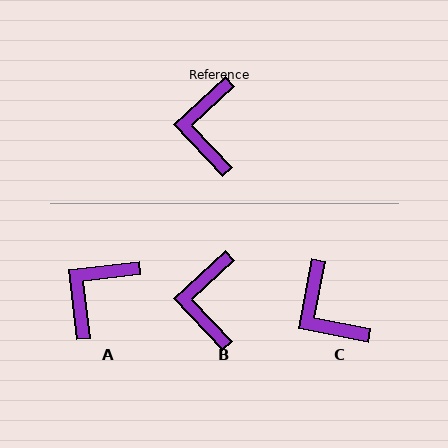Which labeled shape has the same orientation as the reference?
B.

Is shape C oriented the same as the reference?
No, it is off by about 36 degrees.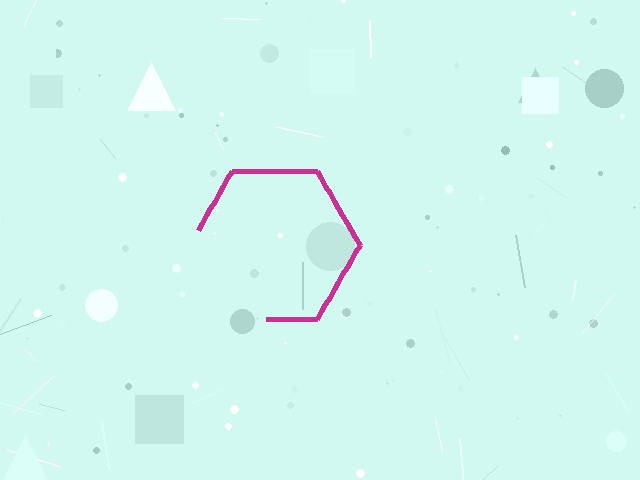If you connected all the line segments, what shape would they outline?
They would outline a hexagon.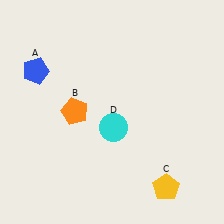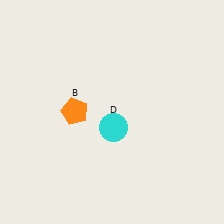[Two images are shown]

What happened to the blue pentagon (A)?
The blue pentagon (A) was removed in Image 2. It was in the top-left area of Image 1.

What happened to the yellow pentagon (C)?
The yellow pentagon (C) was removed in Image 2. It was in the bottom-right area of Image 1.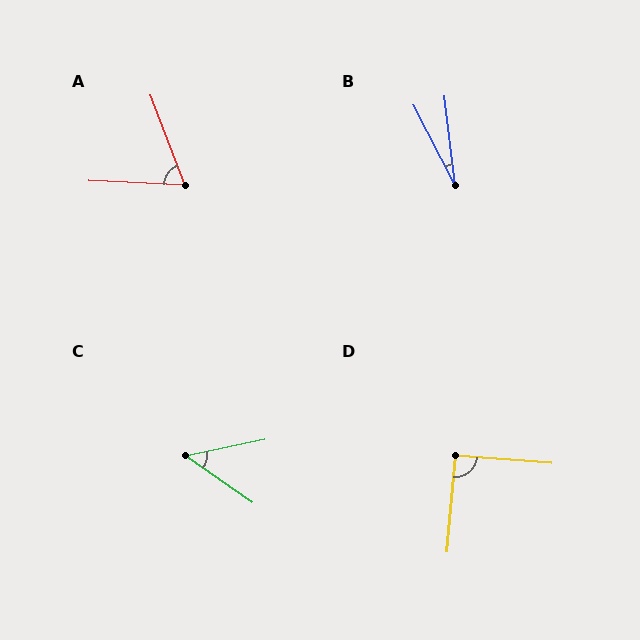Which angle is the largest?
D, at approximately 91 degrees.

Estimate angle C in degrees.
Approximately 47 degrees.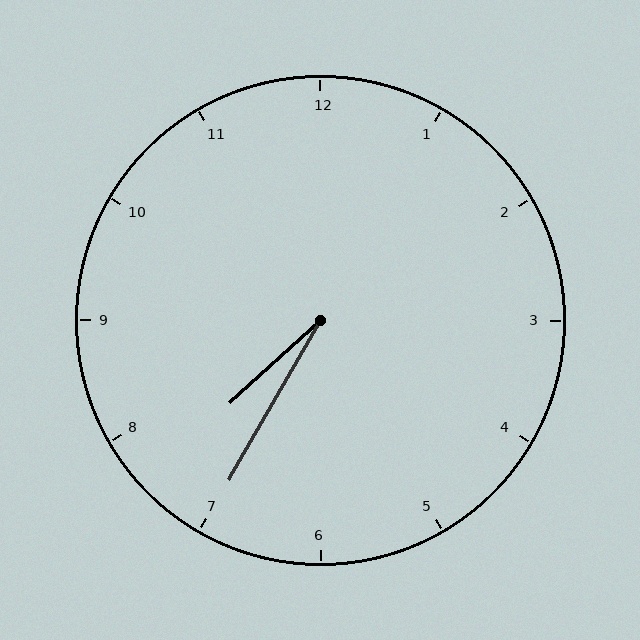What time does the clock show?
7:35.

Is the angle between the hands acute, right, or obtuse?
It is acute.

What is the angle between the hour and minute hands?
Approximately 18 degrees.